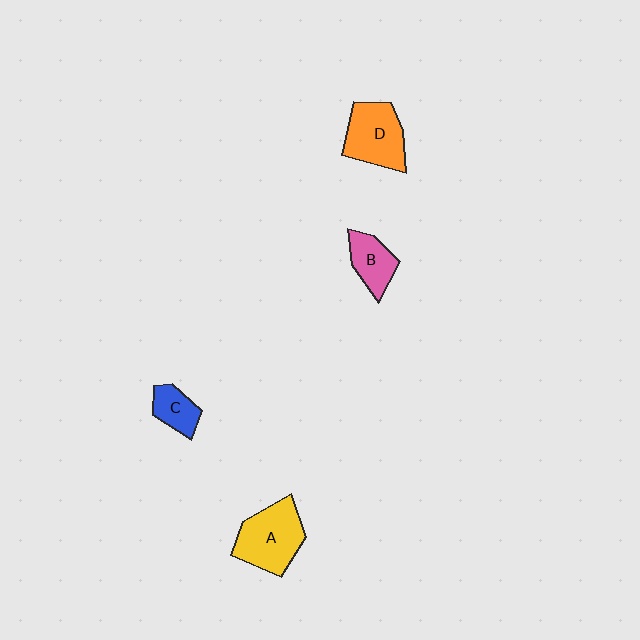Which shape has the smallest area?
Shape C (blue).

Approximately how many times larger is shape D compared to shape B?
Approximately 1.6 times.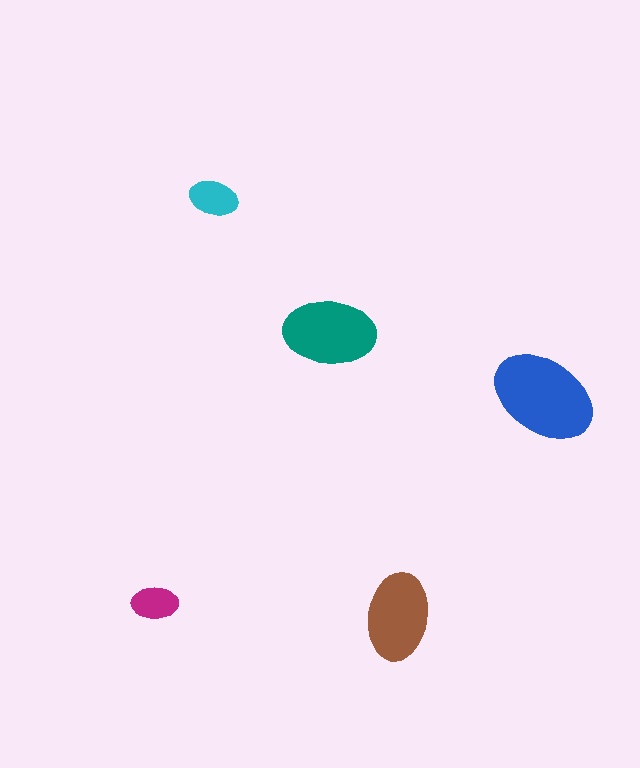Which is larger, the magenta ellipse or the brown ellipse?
The brown one.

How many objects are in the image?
There are 5 objects in the image.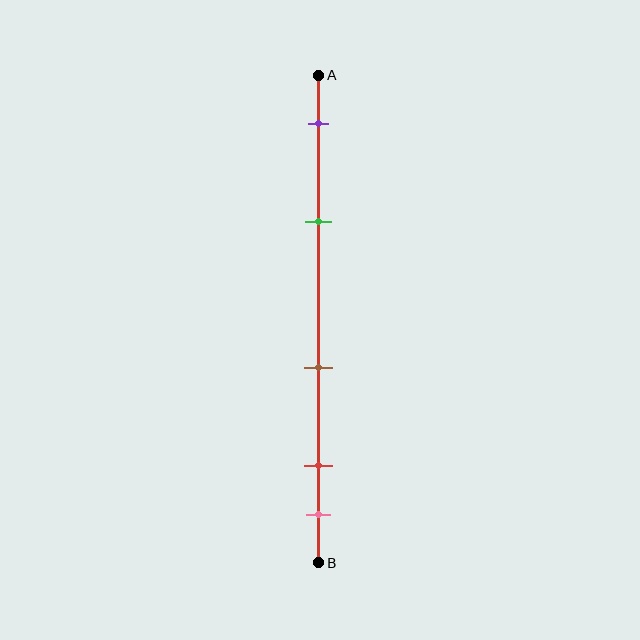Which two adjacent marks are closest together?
The red and pink marks are the closest adjacent pair.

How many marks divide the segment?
There are 5 marks dividing the segment.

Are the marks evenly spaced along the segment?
No, the marks are not evenly spaced.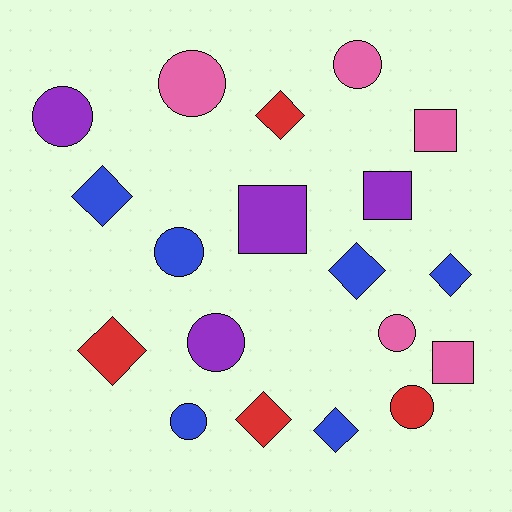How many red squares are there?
There are no red squares.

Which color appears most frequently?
Blue, with 6 objects.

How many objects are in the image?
There are 19 objects.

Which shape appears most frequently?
Circle, with 8 objects.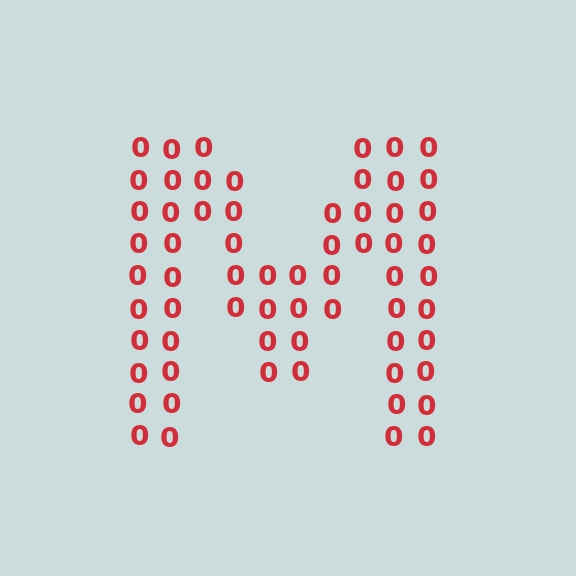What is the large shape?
The large shape is the letter M.